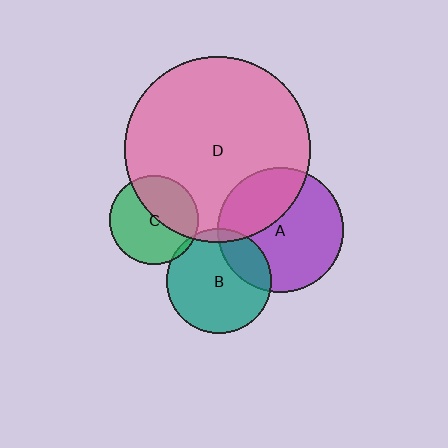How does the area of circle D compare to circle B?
Approximately 3.1 times.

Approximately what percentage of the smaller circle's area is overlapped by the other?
Approximately 35%.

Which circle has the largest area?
Circle D (pink).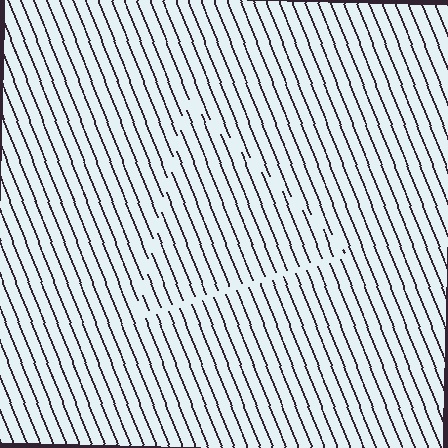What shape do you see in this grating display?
An illusory triangle. The interior of the shape contains the same grating, shifted by half a period — the contour is defined by the phase discontinuity where line-ends from the inner and outer gratings abut.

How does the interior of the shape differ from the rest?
The interior of the shape contains the same grating, shifted by half a period — the contour is defined by the phase discontinuity where line-ends from the inner and outer gratings abut.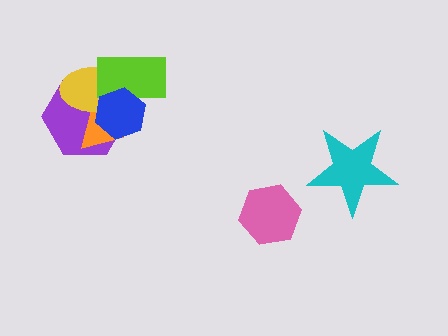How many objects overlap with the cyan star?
0 objects overlap with the cyan star.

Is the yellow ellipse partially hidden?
Yes, it is partially covered by another shape.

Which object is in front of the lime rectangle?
The blue hexagon is in front of the lime rectangle.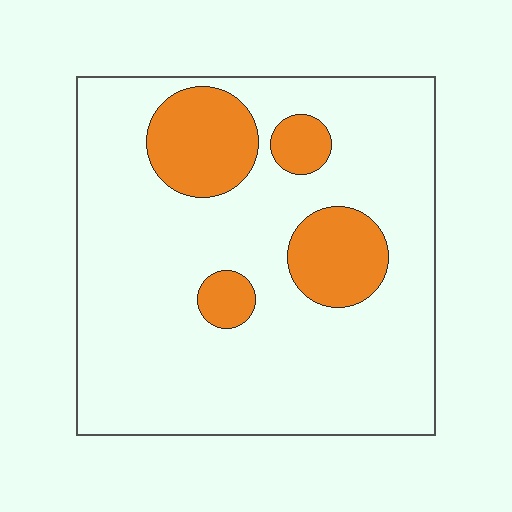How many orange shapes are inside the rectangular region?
4.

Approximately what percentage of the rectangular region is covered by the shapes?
Approximately 20%.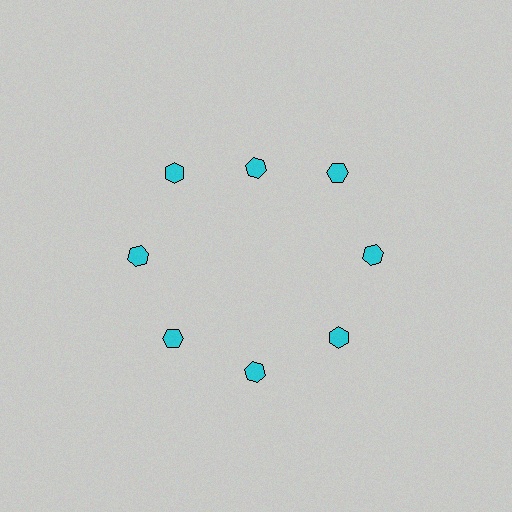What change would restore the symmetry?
The symmetry would be restored by moving it outward, back onto the ring so that all 8 hexagons sit at equal angles and equal distance from the center.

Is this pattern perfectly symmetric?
No. The 8 cyan hexagons are arranged in a ring, but one element near the 12 o'clock position is pulled inward toward the center, breaking the 8-fold rotational symmetry.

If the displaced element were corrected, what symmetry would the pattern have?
It would have 8-fold rotational symmetry — the pattern would map onto itself every 45 degrees.